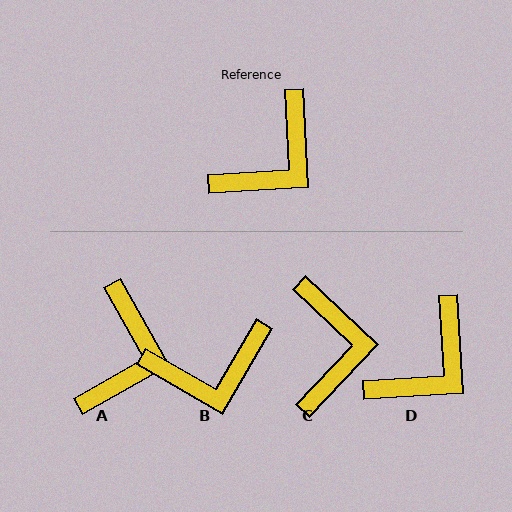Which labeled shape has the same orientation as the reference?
D.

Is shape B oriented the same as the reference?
No, it is off by about 33 degrees.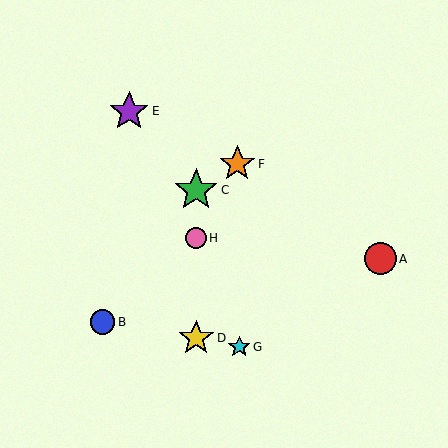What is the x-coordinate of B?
Object B is at x≈102.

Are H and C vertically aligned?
Yes, both are at x≈196.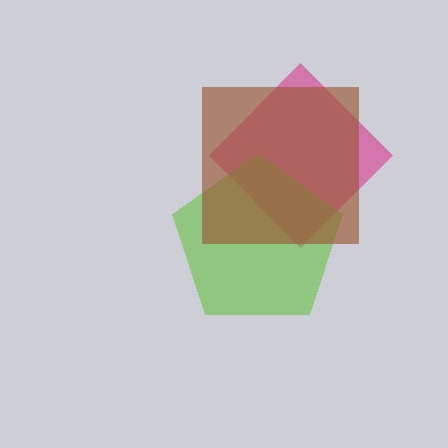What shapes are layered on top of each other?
The layered shapes are: a magenta diamond, a lime pentagon, a brown square.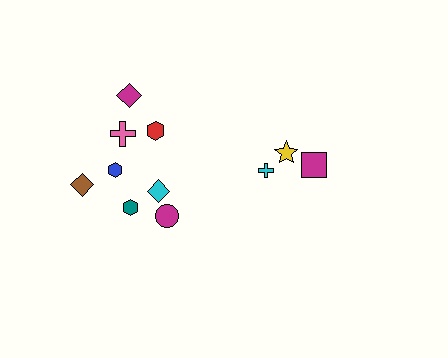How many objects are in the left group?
There are 8 objects.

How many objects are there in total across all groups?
There are 11 objects.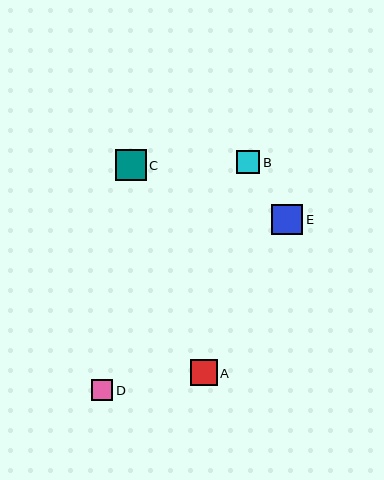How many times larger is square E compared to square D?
Square E is approximately 1.5 times the size of square D.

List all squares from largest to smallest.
From largest to smallest: C, E, A, B, D.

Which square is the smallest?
Square D is the smallest with a size of approximately 21 pixels.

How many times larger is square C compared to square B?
Square C is approximately 1.4 times the size of square B.